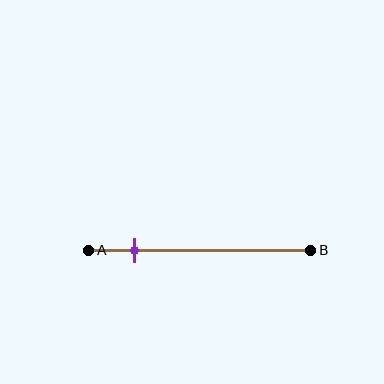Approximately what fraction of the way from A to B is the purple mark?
The purple mark is approximately 20% of the way from A to B.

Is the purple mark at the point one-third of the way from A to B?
No, the mark is at about 20% from A, not at the 33% one-third point.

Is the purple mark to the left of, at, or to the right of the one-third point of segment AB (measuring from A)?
The purple mark is to the left of the one-third point of segment AB.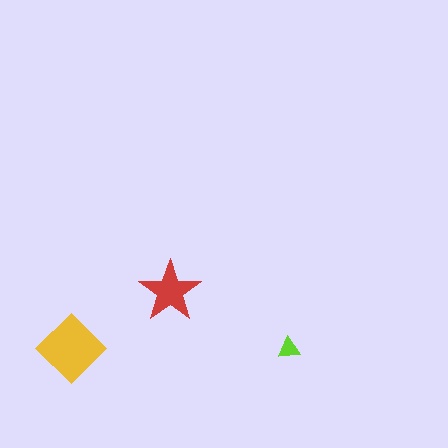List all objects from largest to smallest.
The yellow diamond, the red star, the lime triangle.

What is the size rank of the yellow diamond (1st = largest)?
1st.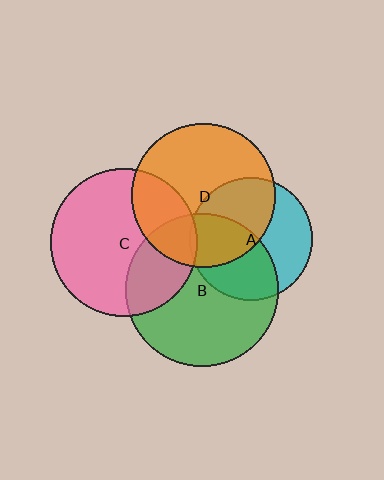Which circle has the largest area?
Circle B (green).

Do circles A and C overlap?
Yes.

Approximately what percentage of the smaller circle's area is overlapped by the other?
Approximately 5%.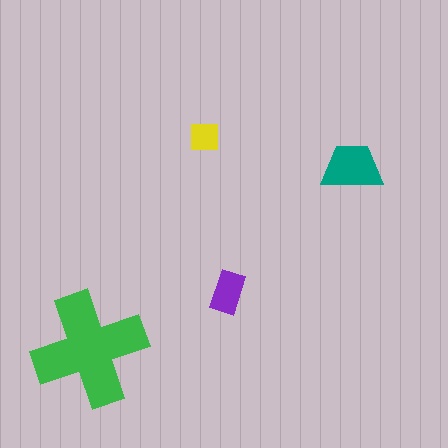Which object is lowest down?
The green cross is bottommost.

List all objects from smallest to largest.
The yellow square, the purple rectangle, the teal trapezoid, the green cross.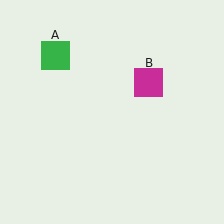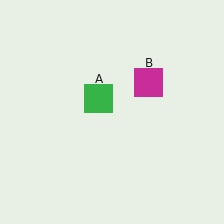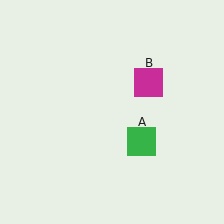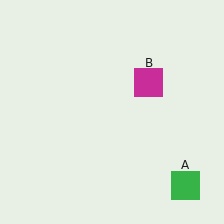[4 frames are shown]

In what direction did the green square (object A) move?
The green square (object A) moved down and to the right.